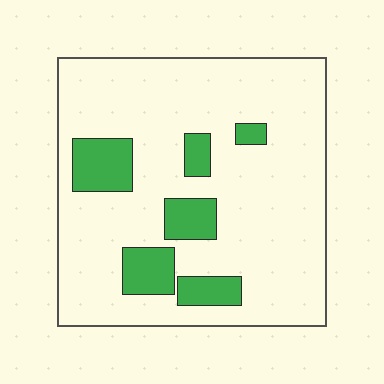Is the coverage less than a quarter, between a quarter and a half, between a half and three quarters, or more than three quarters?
Less than a quarter.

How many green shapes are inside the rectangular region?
6.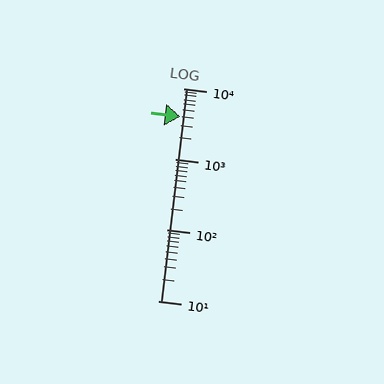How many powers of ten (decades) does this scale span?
The scale spans 3 decades, from 10 to 10000.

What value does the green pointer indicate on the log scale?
The pointer indicates approximately 4000.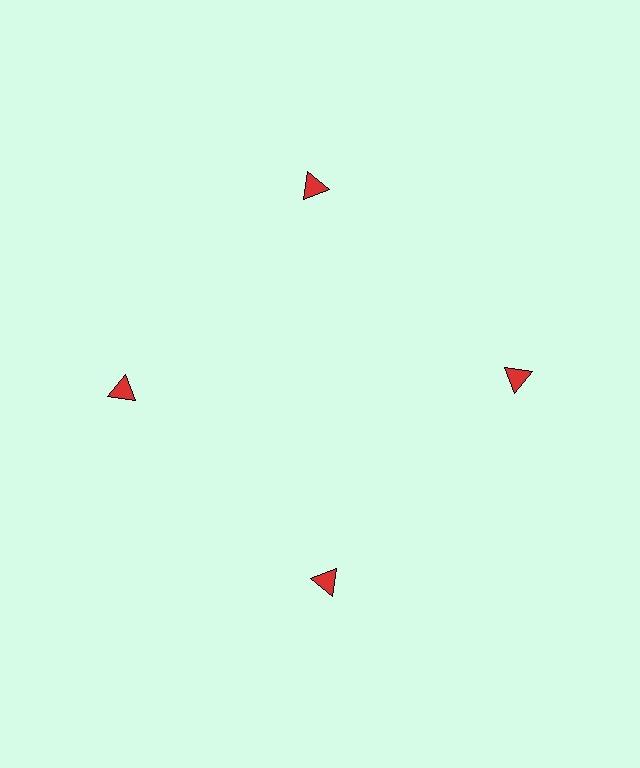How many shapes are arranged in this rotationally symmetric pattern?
There are 4 shapes, arranged in 4 groups of 1.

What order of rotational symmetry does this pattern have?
This pattern has 4-fold rotational symmetry.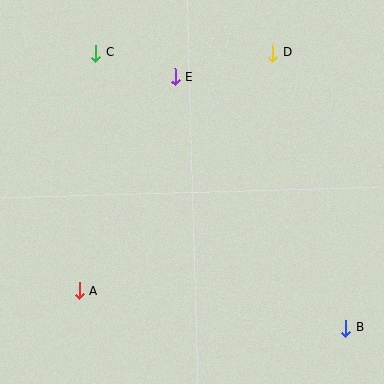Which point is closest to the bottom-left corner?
Point A is closest to the bottom-left corner.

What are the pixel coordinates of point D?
Point D is at (273, 53).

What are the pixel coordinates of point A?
Point A is at (79, 291).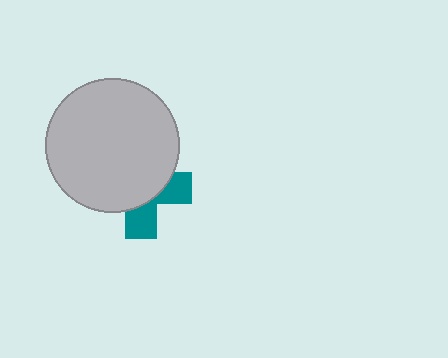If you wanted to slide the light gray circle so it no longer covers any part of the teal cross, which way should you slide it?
Slide it toward the upper-left — that is the most direct way to separate the two shapes.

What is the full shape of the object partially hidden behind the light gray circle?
The partially hidden object is a teal cross.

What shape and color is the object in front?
The object in front is a light gray circle.